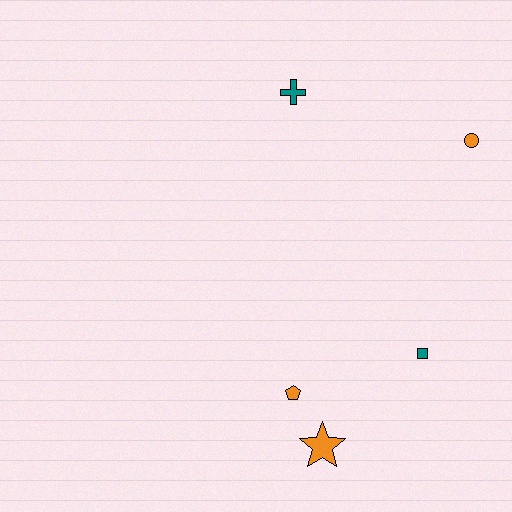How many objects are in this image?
There are 5 objects.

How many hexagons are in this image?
There are no hexagons.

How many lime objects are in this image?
There are no lime objects.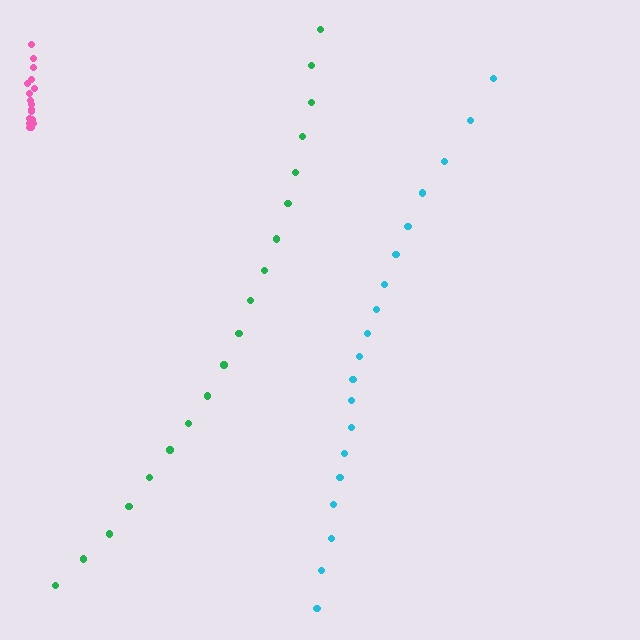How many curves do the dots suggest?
There are 3 distinct paths.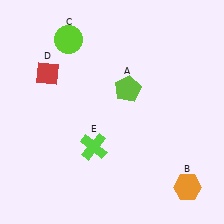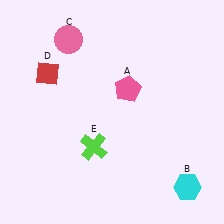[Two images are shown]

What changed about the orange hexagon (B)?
In Image 1, B is orange. In Image 2, it changed to cyan.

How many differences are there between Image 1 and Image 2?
There are 3 differences between the two images.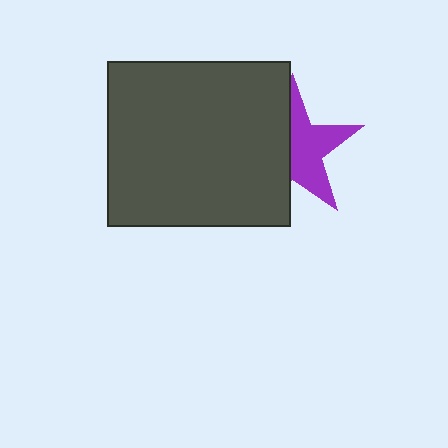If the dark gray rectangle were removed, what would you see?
You would see the complete purple star.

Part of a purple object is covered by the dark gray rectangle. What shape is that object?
It is a star.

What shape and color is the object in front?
The object in front is a dark gray rectangle.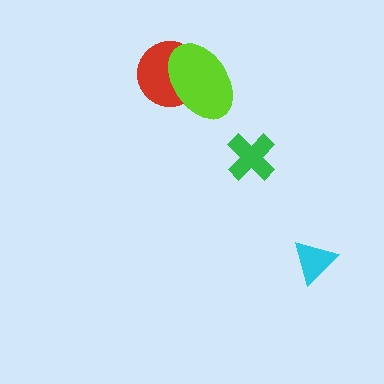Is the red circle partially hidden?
Yes, it is partially covered by another shape.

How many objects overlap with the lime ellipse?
1 object overlaps with the lime ellipse.